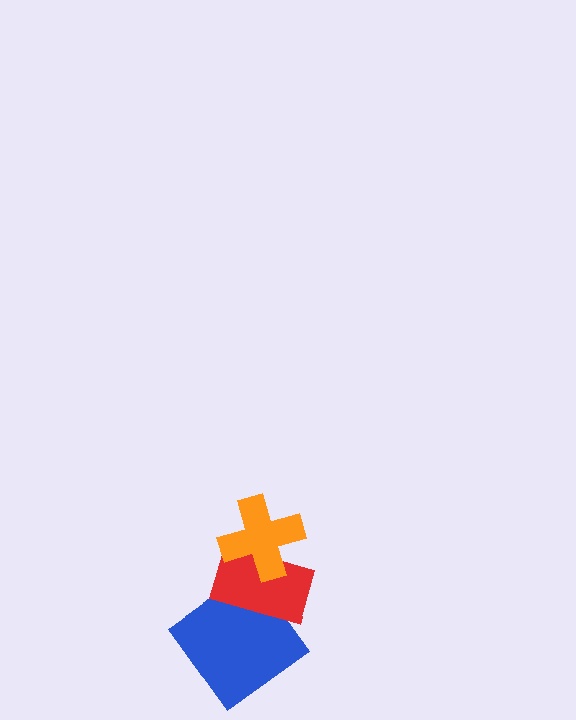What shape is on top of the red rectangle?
The orange cross is on top of the red rectangle.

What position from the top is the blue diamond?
The blue diamond is 3rd from the top.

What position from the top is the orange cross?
The orange cross is 1st from the top.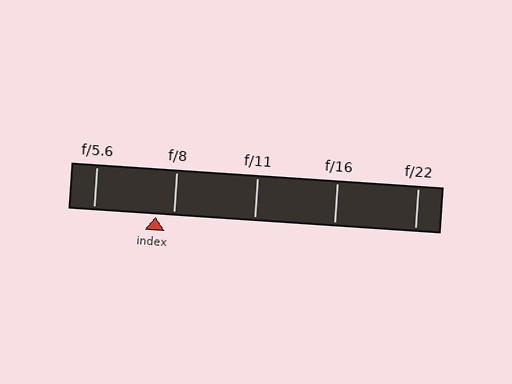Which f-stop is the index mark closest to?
The index mark is closest to f/8.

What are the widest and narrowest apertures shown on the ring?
The widest aperture shown is f/5.6 and the narrowest is f/22.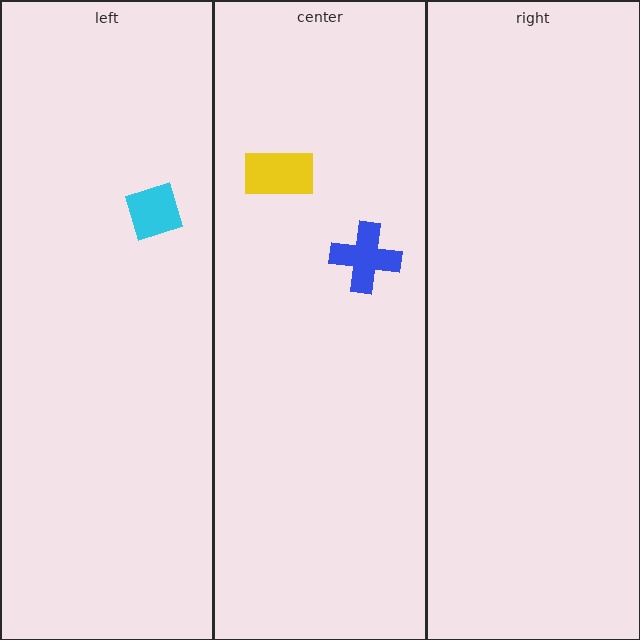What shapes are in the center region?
The blue cross, the yellow rectangle.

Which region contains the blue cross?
The center region.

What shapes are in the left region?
The cyan diamond.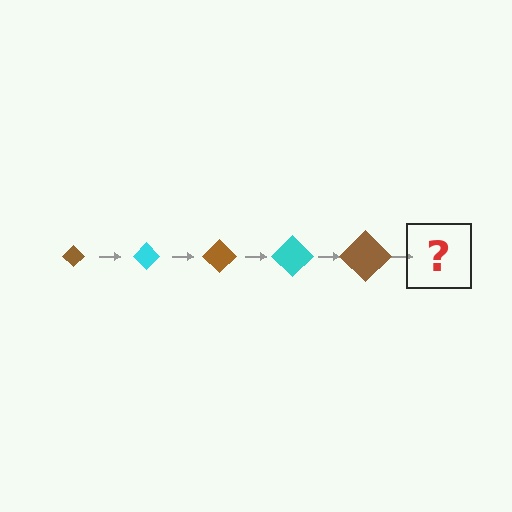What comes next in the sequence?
The next element should be a cyan diamond, larger than the previous one.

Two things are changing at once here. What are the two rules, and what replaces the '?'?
The two rules are that the diamond grows larger each step and the color cycles through brown and cyan. The '?' should be a cyan diamond, larger than the previous one.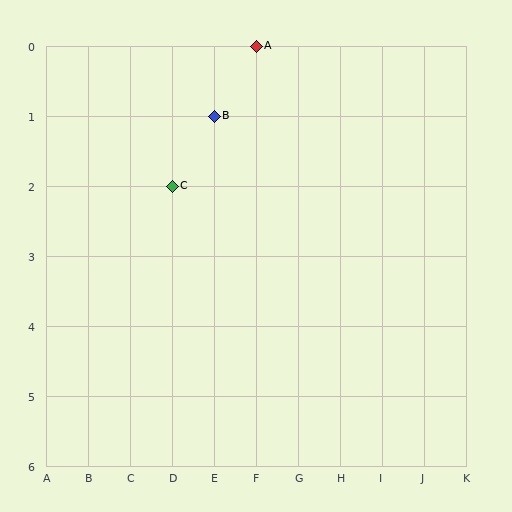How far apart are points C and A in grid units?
Points C and A are 2 columns and 2 rows apart (about 2.8 grid units diagonally).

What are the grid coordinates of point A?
Point A is at grid coordinates (F, 0).